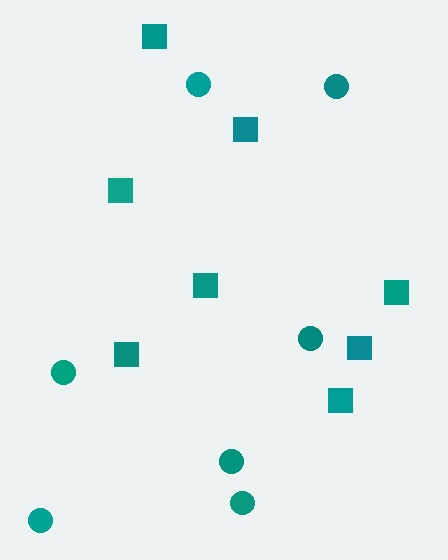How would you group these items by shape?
There are 2 groups: one group of squares (8) and one group of circles (7).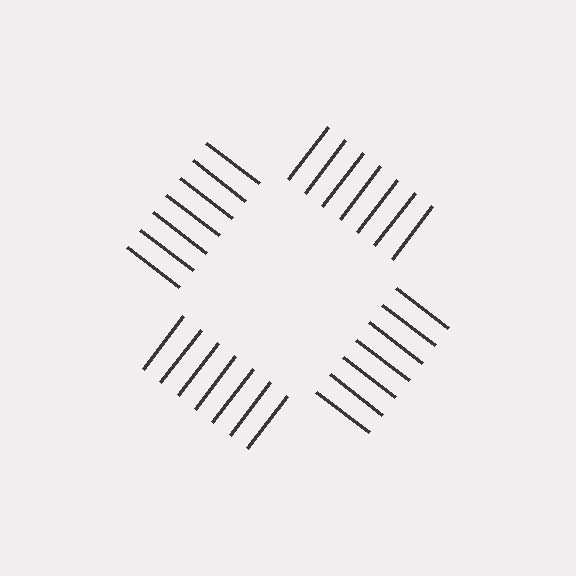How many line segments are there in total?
28 — 7 along each of the 4 edges.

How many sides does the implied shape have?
4 sides — the line-ends trace a square.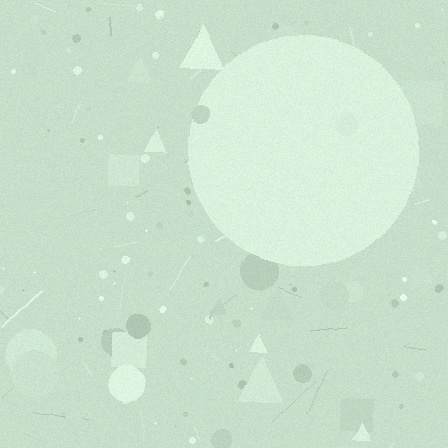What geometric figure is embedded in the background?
A circle is embedded in the background.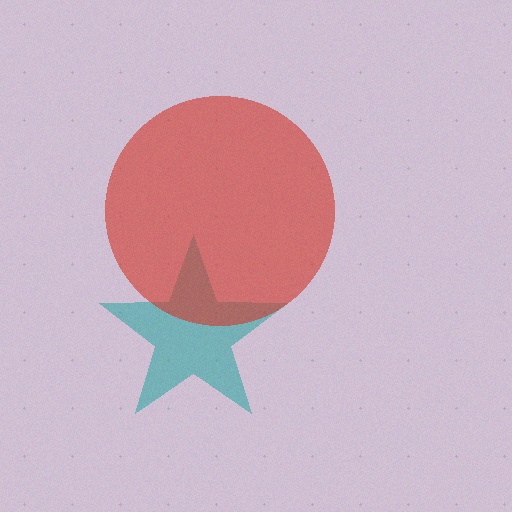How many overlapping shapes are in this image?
There are 2 overlapping shapes in the image.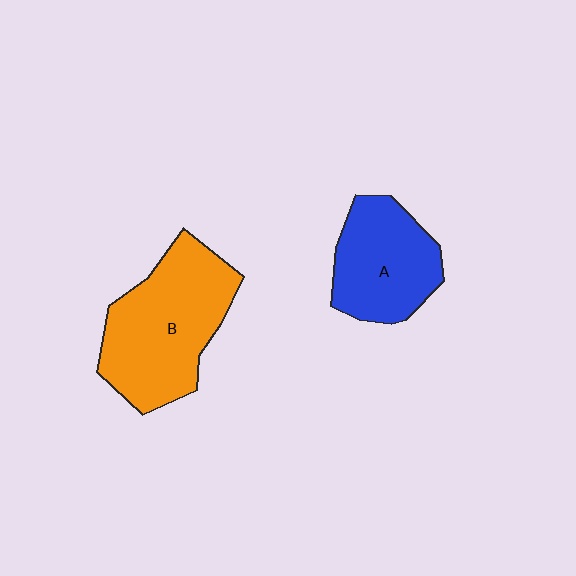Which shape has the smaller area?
Shape A (blue).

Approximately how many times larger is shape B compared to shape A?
Approximately 1.4 times.